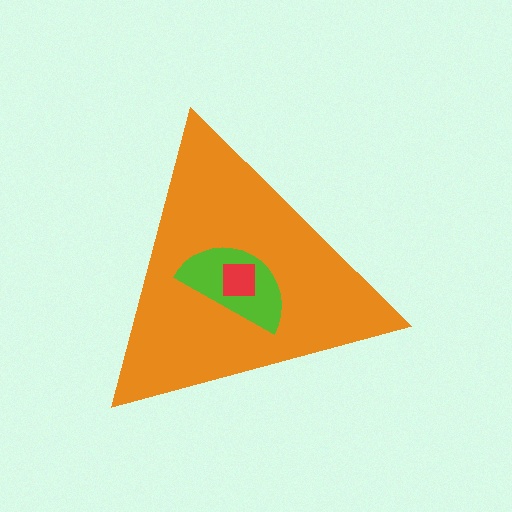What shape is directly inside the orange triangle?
The lime semicircle.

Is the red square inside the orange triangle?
Yes.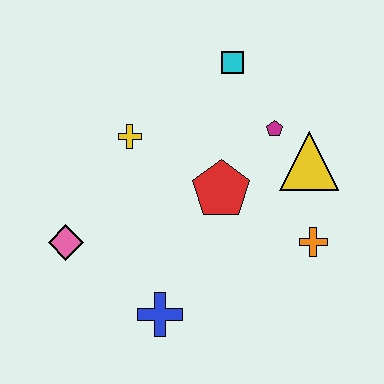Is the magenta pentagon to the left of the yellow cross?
No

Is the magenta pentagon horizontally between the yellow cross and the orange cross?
Yes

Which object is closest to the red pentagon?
The magenta pentagon is closest to the red pentagon.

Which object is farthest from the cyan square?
The blue cross is farthest from the cyan square.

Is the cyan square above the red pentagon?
Yes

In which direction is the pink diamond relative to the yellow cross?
The pink diamond is below the yellow cross.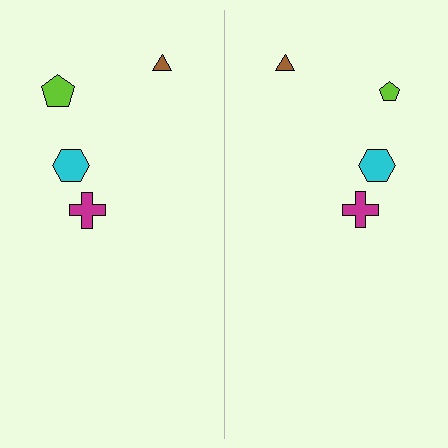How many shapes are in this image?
There are 8 shapes in this image.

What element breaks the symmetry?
The lime pentagon on the right side has a different size than its mirror counterpart.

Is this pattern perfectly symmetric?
No, the pattern is not perfectly symmetric. The lime pentagon on the right side has a different size than its mirror counterpart.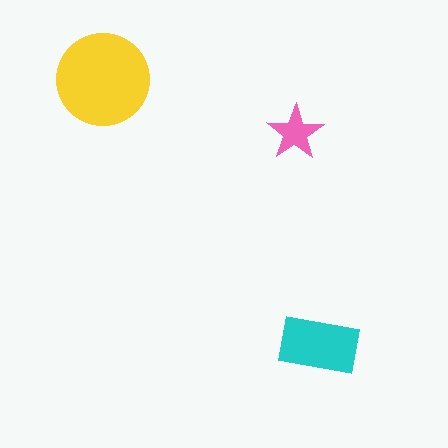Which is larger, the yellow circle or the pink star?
The yellow circle.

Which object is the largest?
The yellow circle.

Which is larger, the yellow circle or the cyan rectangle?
The yellow circle.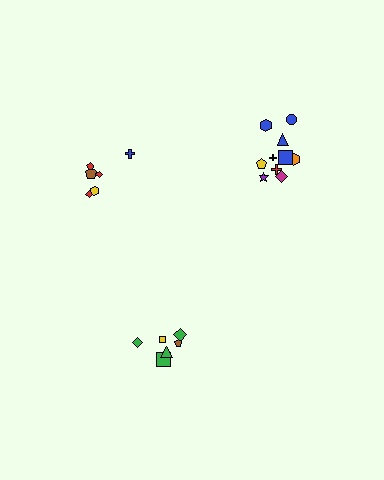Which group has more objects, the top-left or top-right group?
The top-right group.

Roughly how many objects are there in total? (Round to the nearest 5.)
Roughly 20 objects in total.